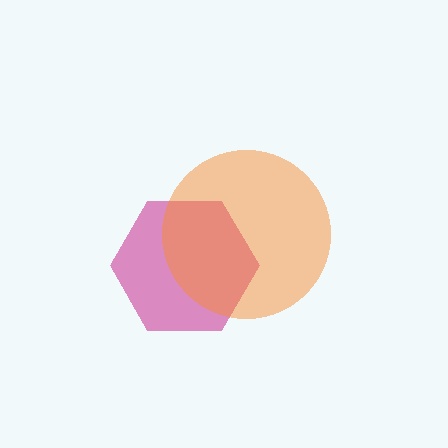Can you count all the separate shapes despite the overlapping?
Yes, there are 2 separate shapes.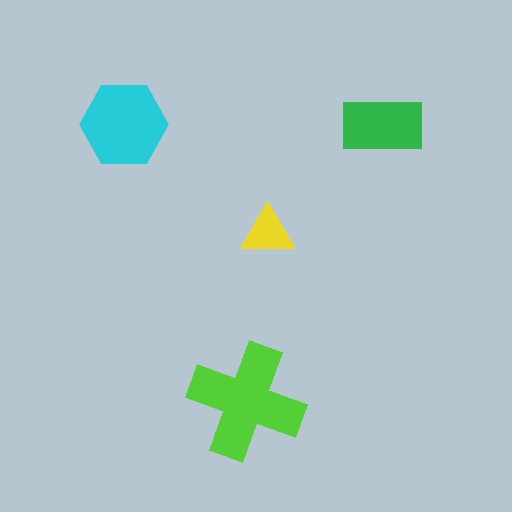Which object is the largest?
The lime cross.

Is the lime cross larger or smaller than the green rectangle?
Larger.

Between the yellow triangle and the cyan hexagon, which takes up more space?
The cyan hexagon.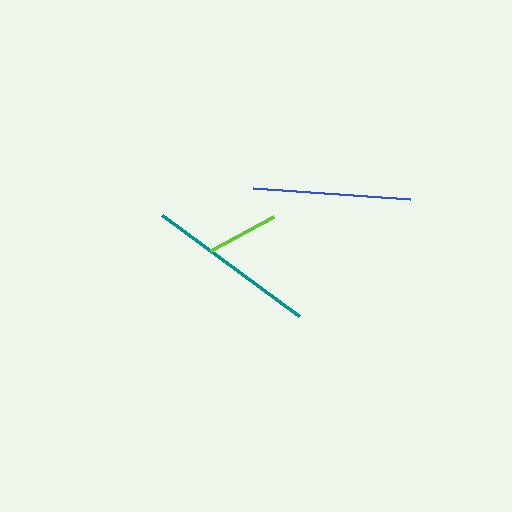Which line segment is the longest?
The teal line is the longest at approximately 171 pixels.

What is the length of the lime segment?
The lime segment is approximately 72 pixels long.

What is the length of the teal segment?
The teal segment is approximately 171 pixels long.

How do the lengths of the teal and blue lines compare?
The teal and blue lines are approximately the same length.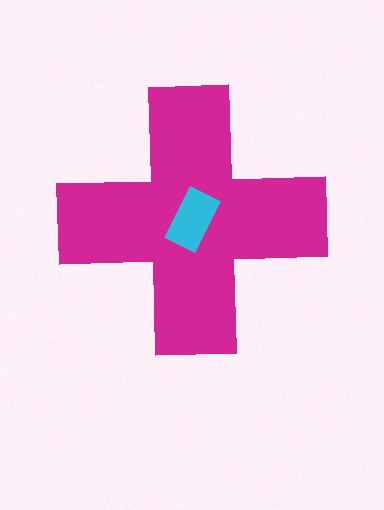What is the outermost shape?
The magenta cross.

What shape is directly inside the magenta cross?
The cyan rectangle.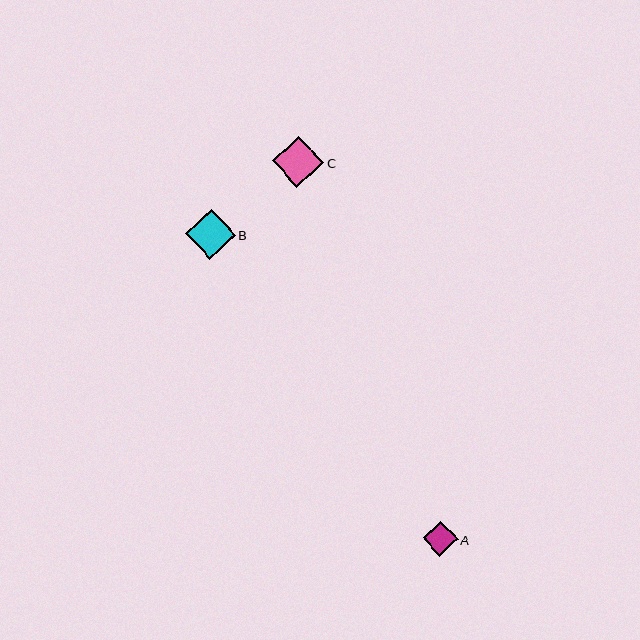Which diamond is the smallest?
Diamond A is the smallest with a size of approximately 35 pixels.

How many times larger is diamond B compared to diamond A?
Diamond B is approximately 1.4 times the size of diamond A.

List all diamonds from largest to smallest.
From largest to smallest: C, B, A.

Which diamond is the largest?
Diamond C is the largest with a size of approximately 51 pixels.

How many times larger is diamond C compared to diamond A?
Diamond C is approximately 1.5 times the size of diamond A.